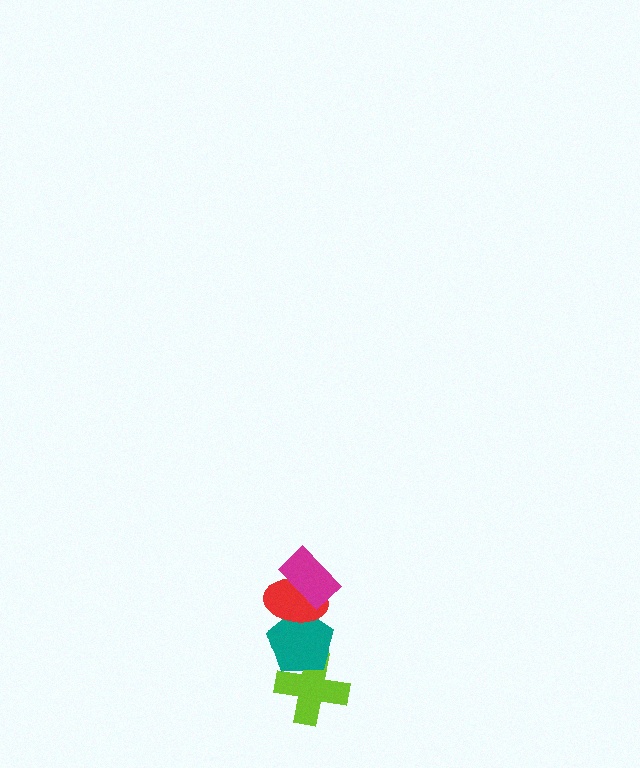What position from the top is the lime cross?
The lime cross is 4th from the top.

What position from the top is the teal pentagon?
The teal pentagon is 3rd from the top.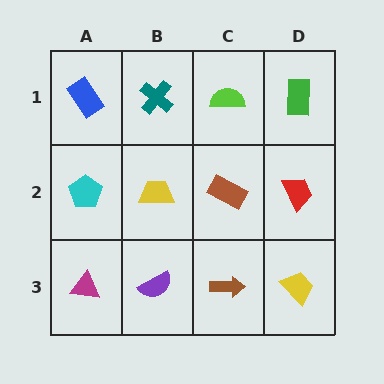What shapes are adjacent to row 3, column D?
A red trapezoid (row 2, column D), a brown arrow (row 3, column C).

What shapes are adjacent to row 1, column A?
A cyan pentagon (row 2, column A), a teal cross (row 1, column B).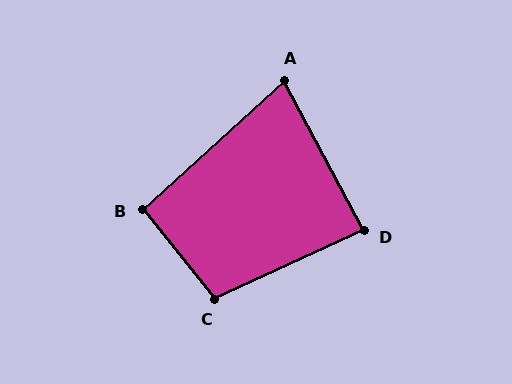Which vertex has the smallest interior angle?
A, at approximately 76 degrees.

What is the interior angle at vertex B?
Approximately 93 degrees (approximately right).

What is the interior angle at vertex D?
Approximately 87 degrees (approximately right).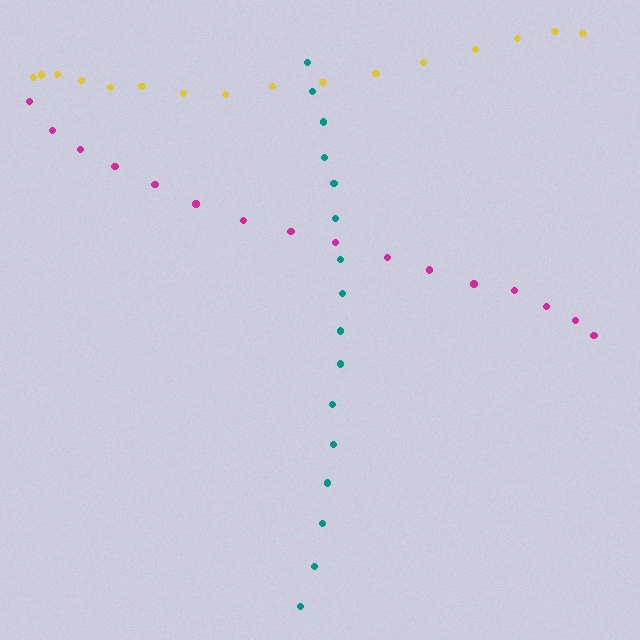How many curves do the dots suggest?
There are 3 distinct paths.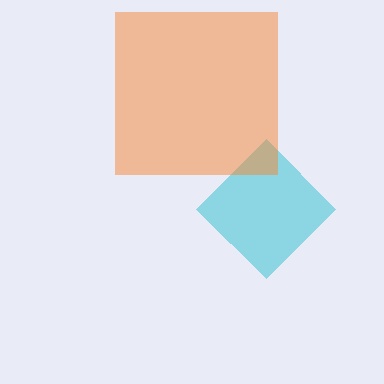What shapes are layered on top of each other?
The layered shapes are: a cyan diamond, an orange square.